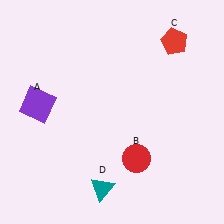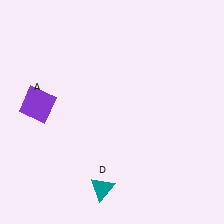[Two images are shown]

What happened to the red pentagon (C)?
The red pentagon (C) was removed in Image 2. It was in the top-right area of Image 1.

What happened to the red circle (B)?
The red circle (B) was removed in Image 2. It was in the bottom-right area of Image 1.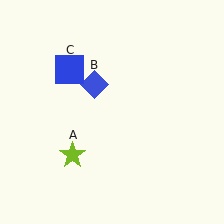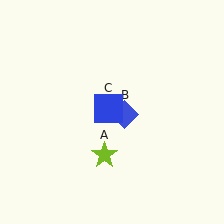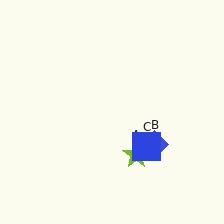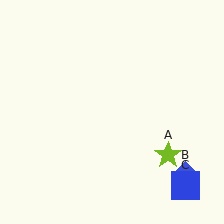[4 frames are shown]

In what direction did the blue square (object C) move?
The blue square (object C) moved down and to the right.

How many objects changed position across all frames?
3 objects changed position: lime star (object A), blue diamond (object B), blue square (object C).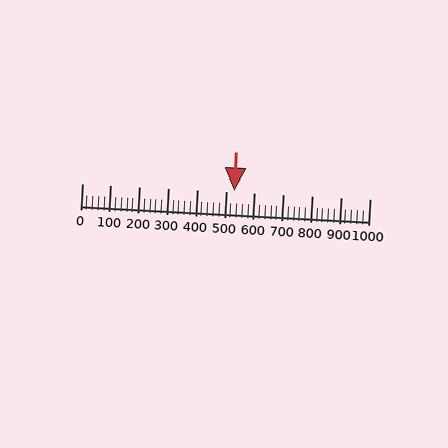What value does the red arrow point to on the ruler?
The red arrow points to approximately 528.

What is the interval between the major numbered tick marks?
The major tick marks are spaced 100 units apart.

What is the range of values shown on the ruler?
The ruler shows values from 0 to 1000.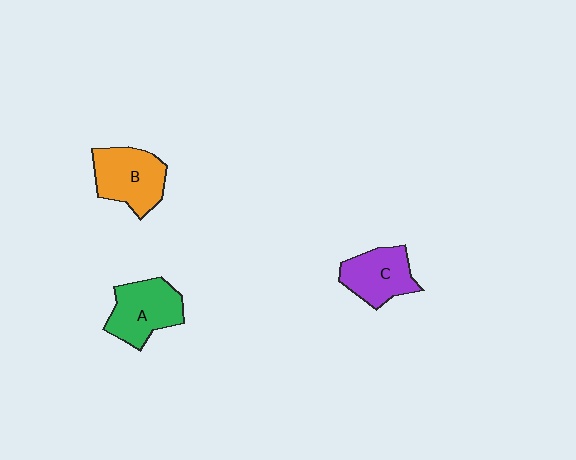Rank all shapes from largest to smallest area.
From largest to smallest: B (orange), A (green), C (purple).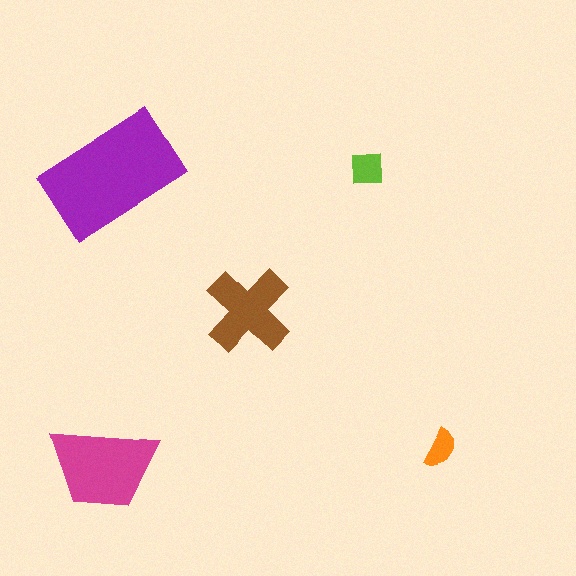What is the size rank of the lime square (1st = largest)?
4th.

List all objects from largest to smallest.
The purple rectangle, the magenta trapezoid, the brown cross, the lime square, the orange semicircle.